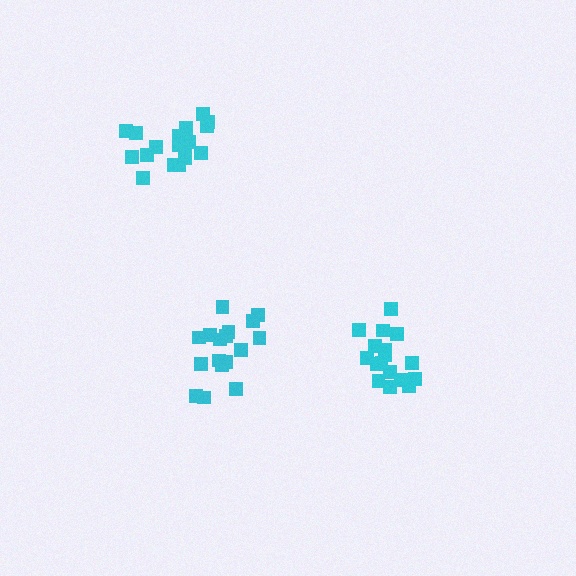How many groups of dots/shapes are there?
There are 3 groups.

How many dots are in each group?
Group 1: 18 dots, Group 2: 17 dots, Group 3: 17 dots (52 total).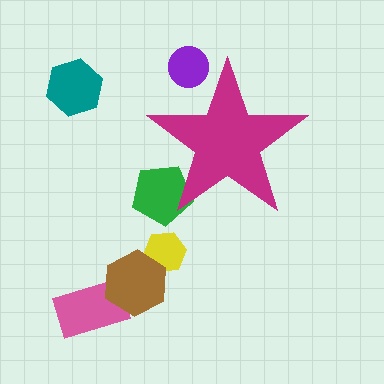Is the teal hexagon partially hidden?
No, the teal hexagon is fully visible.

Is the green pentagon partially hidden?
Yes, the green pentagon is partially hidden behind the magenta star.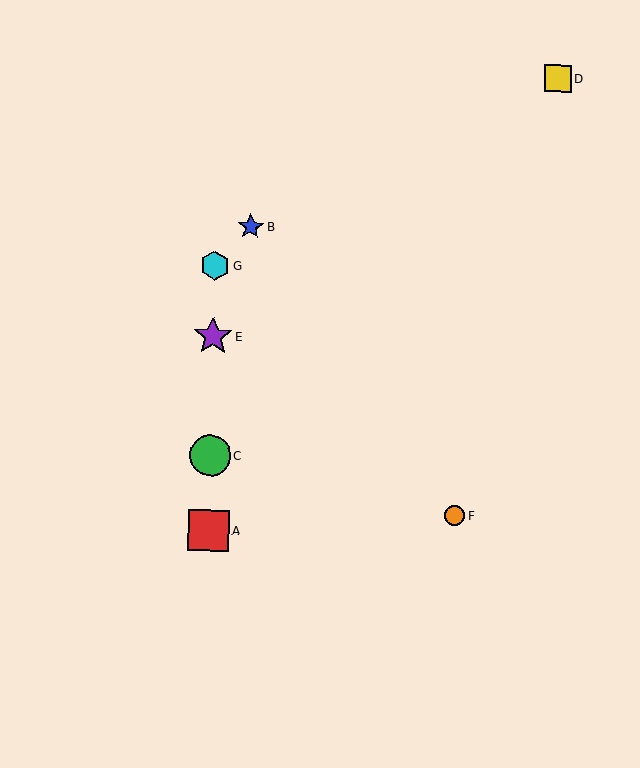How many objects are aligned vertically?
4 objects (A, C, E, G) are aligned vertically.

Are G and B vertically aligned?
No, G is at x≈215 and B is at x≈251.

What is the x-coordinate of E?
Object E is at x≈213.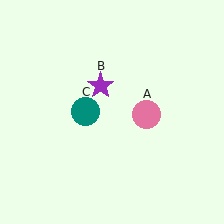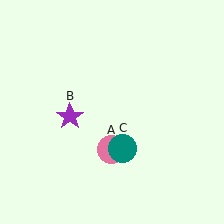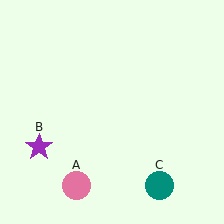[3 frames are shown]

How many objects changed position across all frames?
3 objects changed position: pink circle (object A), purple star (object B), teal circle (object C).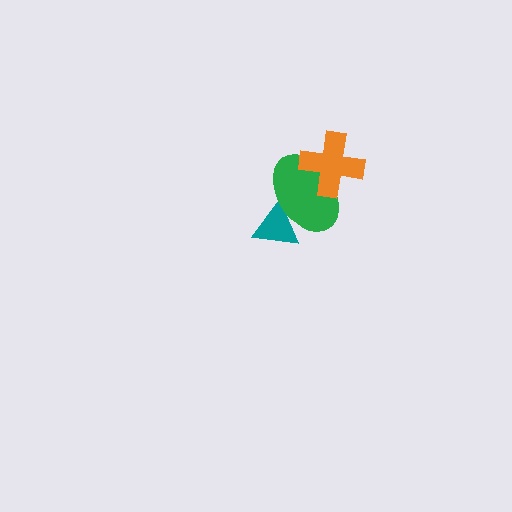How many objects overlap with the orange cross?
1 object overlaps with the orange cross.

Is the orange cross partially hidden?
No, no other shape covers it.